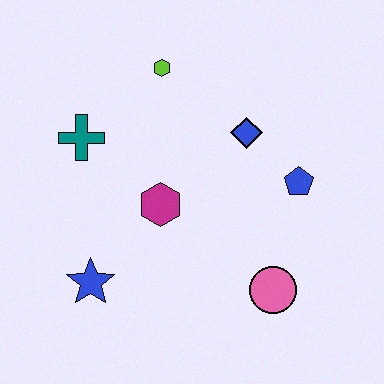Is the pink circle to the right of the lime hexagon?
Yes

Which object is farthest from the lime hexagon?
The pink circle is farthest from the lime hexagon.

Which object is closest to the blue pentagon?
The blue diamond is closest to the blue pentagon.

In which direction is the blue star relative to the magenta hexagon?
The blue star is below the magenta hexagon.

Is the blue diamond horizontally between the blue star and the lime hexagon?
No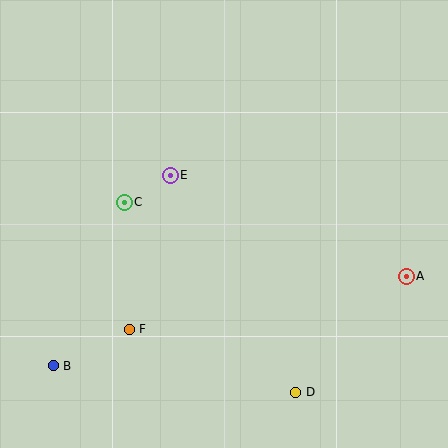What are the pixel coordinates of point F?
Point F is at (129, 329).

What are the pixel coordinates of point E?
Point E is at (170, 175).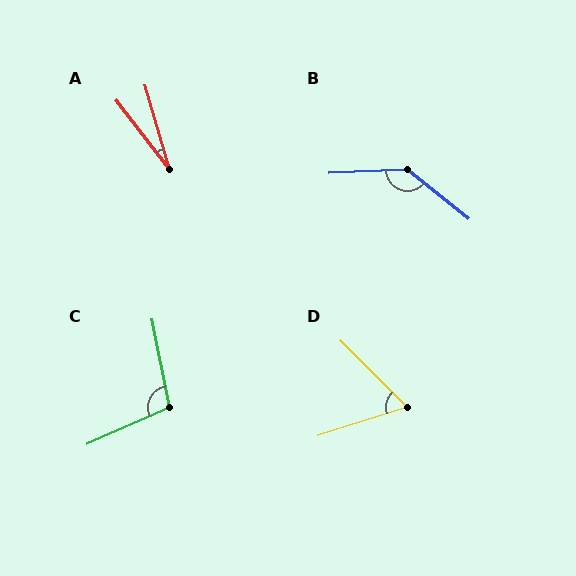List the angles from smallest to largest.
A (22°), D (63°), C (103°), B (138°).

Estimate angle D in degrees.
Approximately 63 degrees.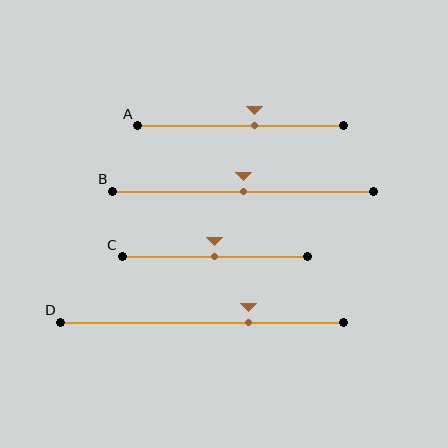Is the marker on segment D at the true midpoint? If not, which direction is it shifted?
No, the marker on segment D is shifted to the right by about 16% of the segment length.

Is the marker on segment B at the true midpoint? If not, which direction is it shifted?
Yes, the marker on segment B is at the true midpoint.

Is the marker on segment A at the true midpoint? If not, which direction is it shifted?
No, the marker on segment A is shifted to the right by about 7% of the segment length.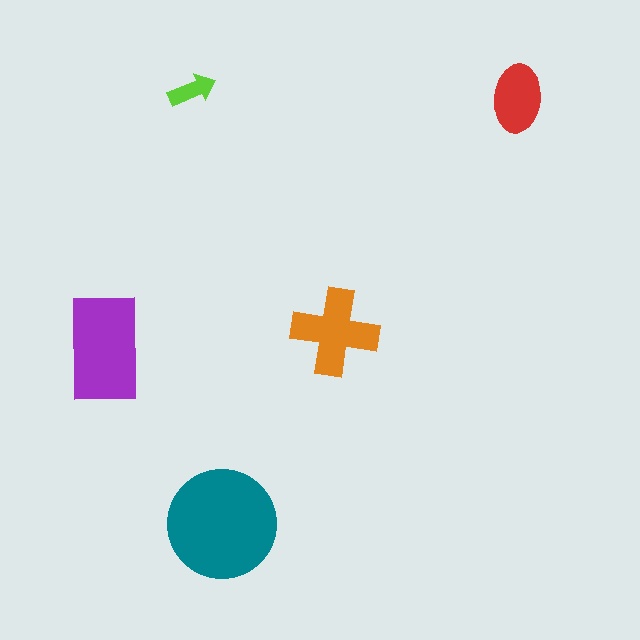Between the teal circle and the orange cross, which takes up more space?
The teal circle.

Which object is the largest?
The teal circle.